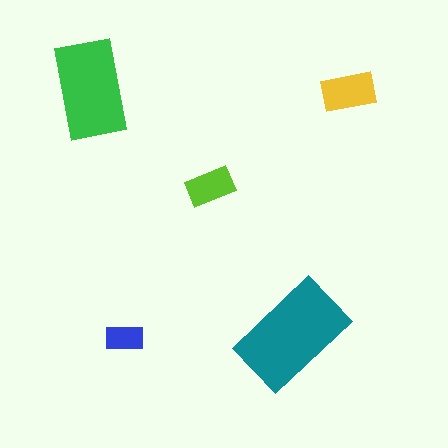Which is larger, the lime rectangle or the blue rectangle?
The lime one.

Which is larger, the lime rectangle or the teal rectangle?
The teal one.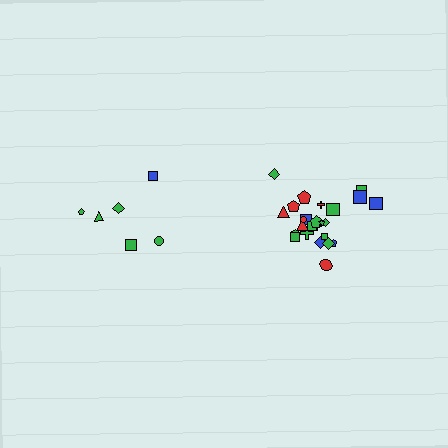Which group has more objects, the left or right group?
The right group.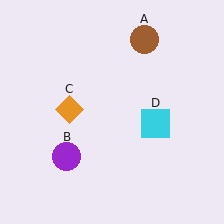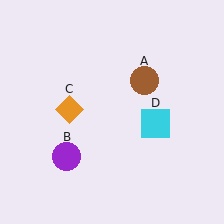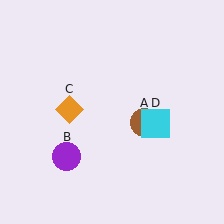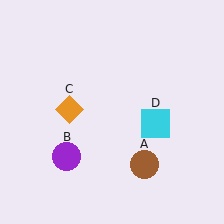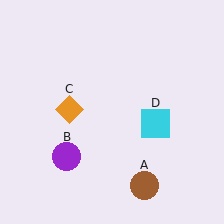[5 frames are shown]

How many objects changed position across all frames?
1 object changed position: brown circle (object A).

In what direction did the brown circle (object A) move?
The brown circle (object A) moved down.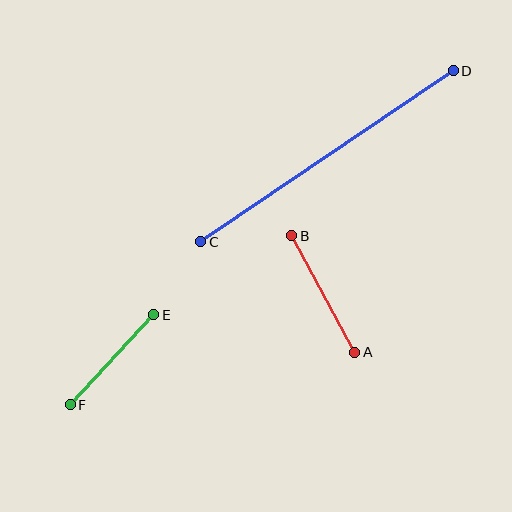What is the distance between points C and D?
The distance is approximately 305 pixels.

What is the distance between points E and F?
The distance is approximately 123 pixels.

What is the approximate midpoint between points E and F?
The midpoint is at approximately (112, 360) pixels.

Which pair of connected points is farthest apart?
Points C and D are farthest apart.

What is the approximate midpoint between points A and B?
The midpoint is at approximately (323, 294) pixels.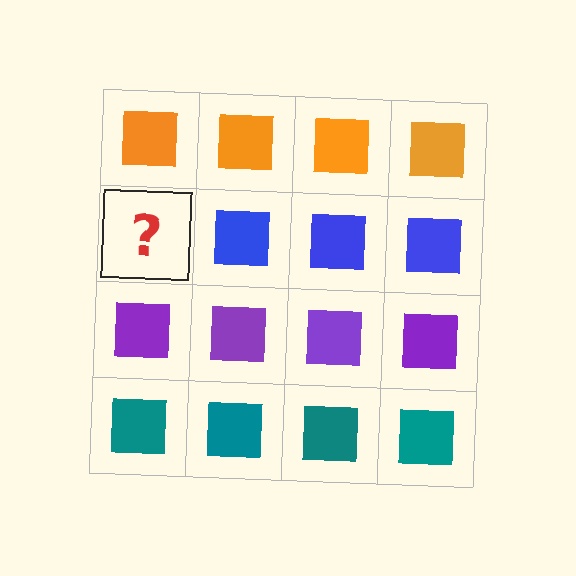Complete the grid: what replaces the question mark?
The question mark should be replaced with a blue square.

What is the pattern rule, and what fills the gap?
The rule is that each row has a consistent color. The gap should be filled with a blue square.